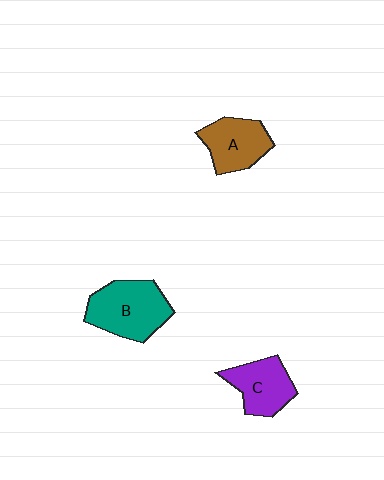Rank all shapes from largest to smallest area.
From largest to smallest: B (teal), A (brown), C (purple).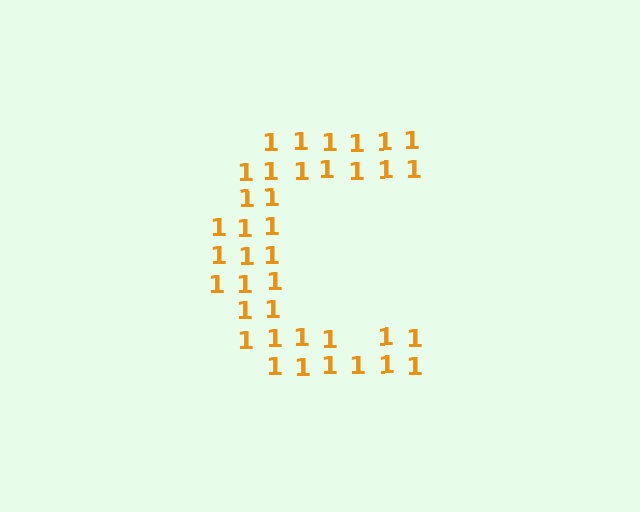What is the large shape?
The large shape is the letter C.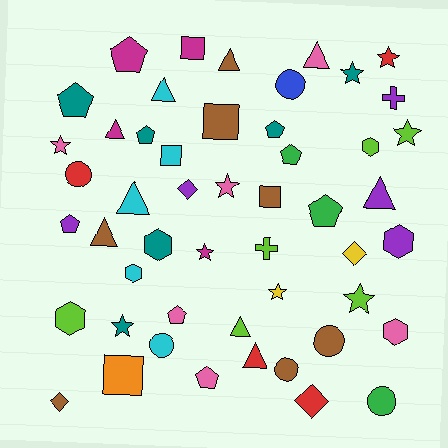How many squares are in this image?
There are 5 squares.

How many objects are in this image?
There are 50 objects.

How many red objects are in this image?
There are 4 red objects.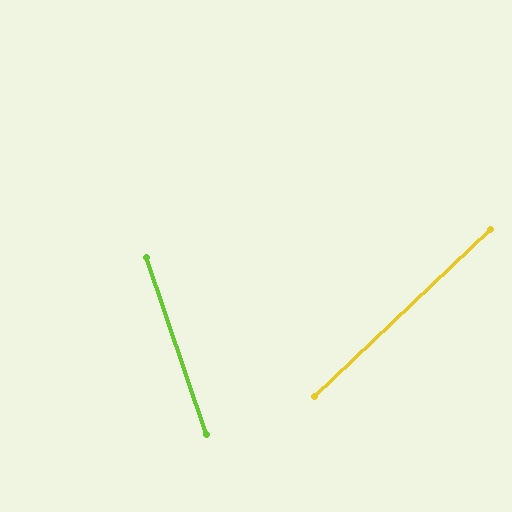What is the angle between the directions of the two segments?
Approximately 65 degrees.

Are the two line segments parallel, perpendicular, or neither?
Neither parallel nor perpendicular — they differ by about 65°.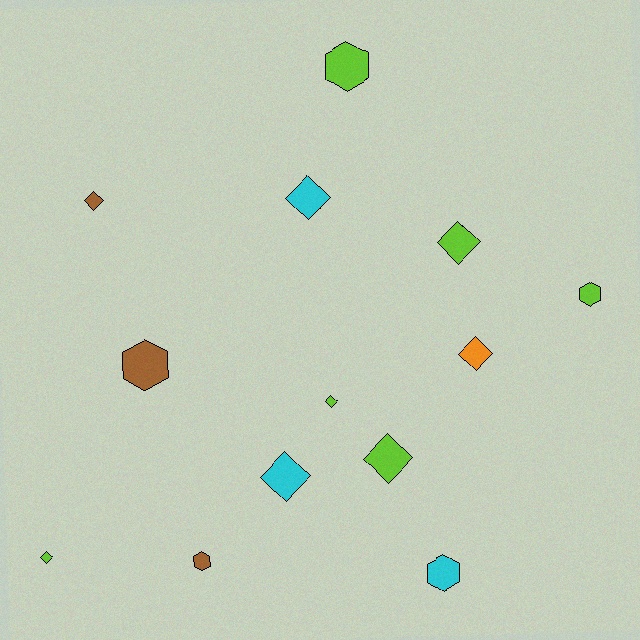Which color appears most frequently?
Lime, with 6 objects.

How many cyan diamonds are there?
There are 2 cyan diamonds.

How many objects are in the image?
There are 13 objects.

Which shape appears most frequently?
Diamond, with 8 objects.